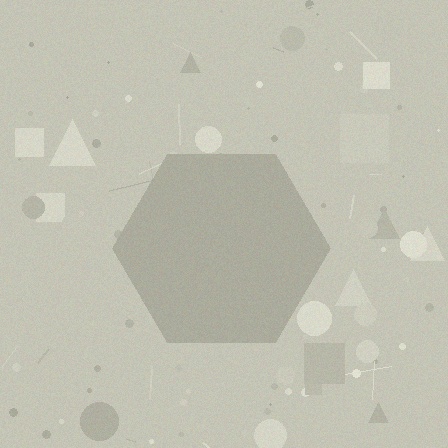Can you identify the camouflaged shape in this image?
The camouflaged shape is a hexagon.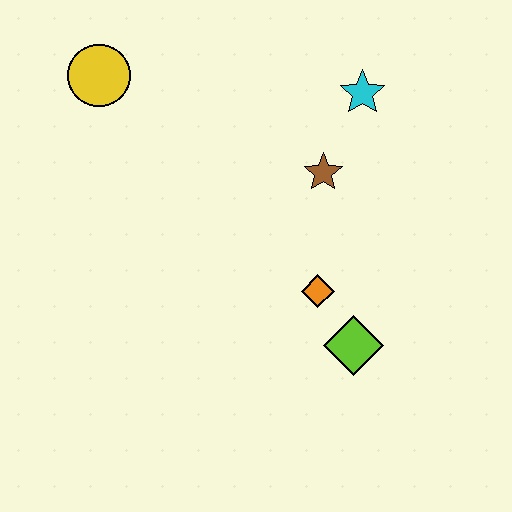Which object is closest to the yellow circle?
The brown star is closest to the yellow circle.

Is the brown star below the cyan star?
Yes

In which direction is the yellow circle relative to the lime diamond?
The yellow circle is above the lime diamond.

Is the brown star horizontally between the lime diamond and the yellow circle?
Yes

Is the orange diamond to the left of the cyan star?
Yes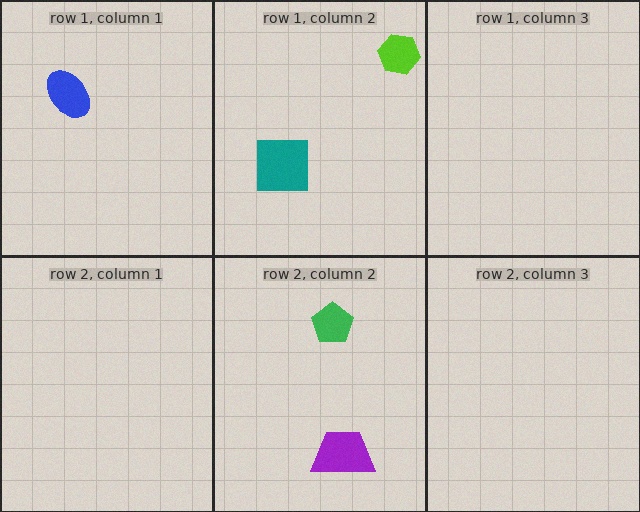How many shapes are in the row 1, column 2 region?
2.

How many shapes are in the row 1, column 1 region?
1.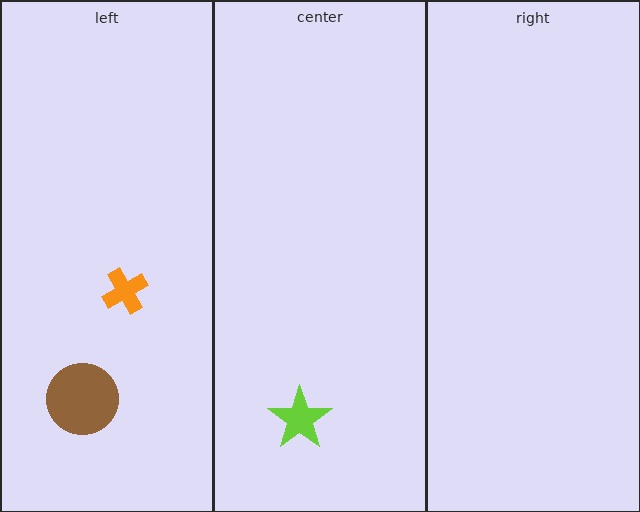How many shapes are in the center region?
1.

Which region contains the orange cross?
The left region.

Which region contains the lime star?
The center region.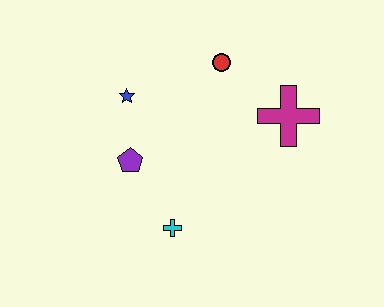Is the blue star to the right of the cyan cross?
No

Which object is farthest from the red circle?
The cyan cross is farthest from the red circle.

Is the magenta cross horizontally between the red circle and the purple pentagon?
No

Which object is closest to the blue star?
The purple pentagon is closest to the blue star.